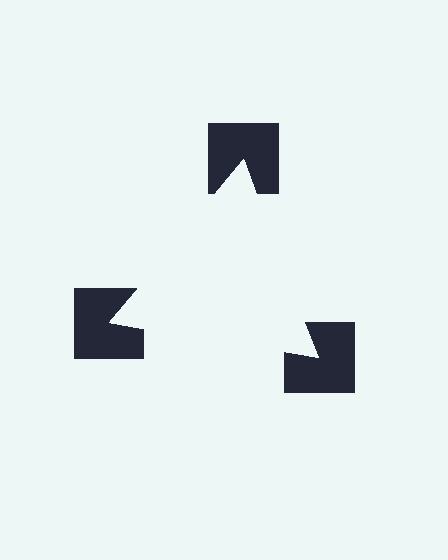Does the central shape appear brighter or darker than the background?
It typically appears slightly brighter than the background, even though no actual brightness change is drawn.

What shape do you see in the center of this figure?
An illusory triangle — its edges are inferred from the aligned wedge cuts in the notched squares, not physically drawn.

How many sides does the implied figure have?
3 sides.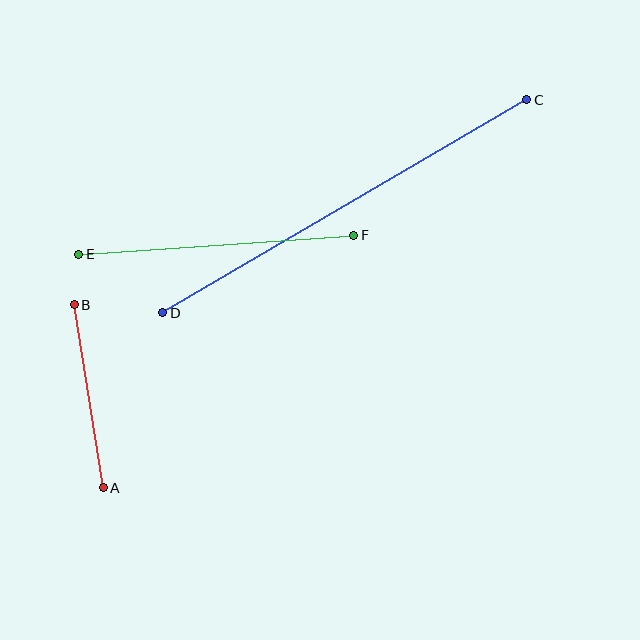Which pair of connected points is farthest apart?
Points C and D are farthest apart.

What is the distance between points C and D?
The distance is approximately 422 pixels.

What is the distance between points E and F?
The distance is approximately 276 pixels.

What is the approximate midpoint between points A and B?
The midpoint is at approximately (89, 396) pixels.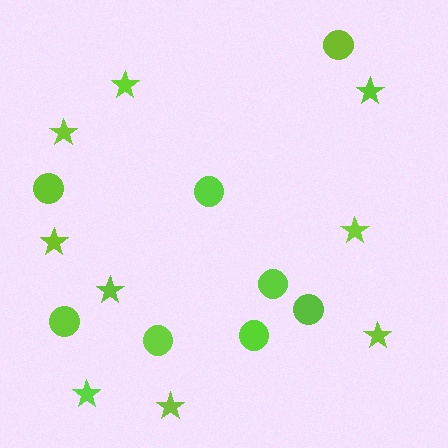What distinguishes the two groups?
There are 2 groups: one group of stars (9) and one group of circles (8).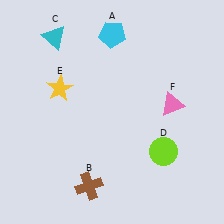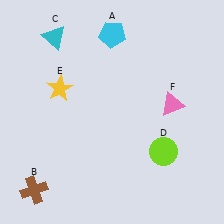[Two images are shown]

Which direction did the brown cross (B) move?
The brown cross (B) moved left.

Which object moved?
The brown cross (B) moved left.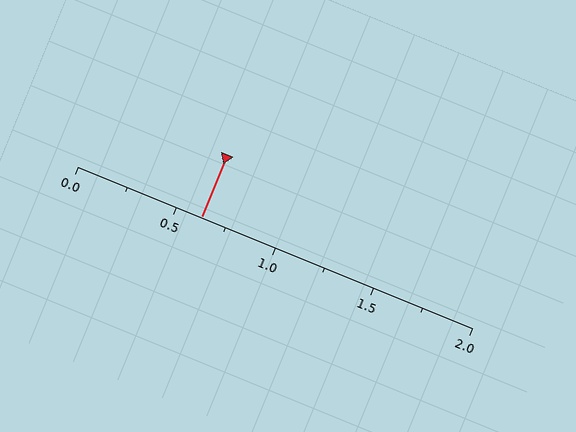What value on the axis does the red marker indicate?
The marker indicates approximately 0.62.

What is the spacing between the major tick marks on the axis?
The major ticks are spaced 0.5 apart.